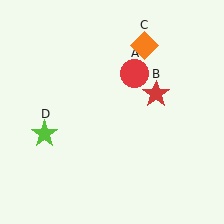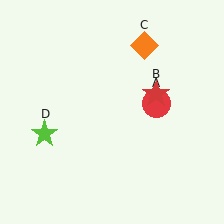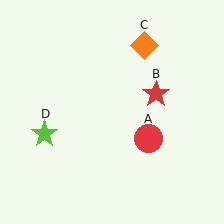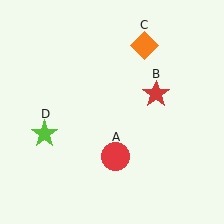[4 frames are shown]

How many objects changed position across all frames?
1 object changed position: red circle (object A).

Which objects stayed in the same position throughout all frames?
Red star (object B) and orange diamond (object C) and lime star (object D) remained stationary.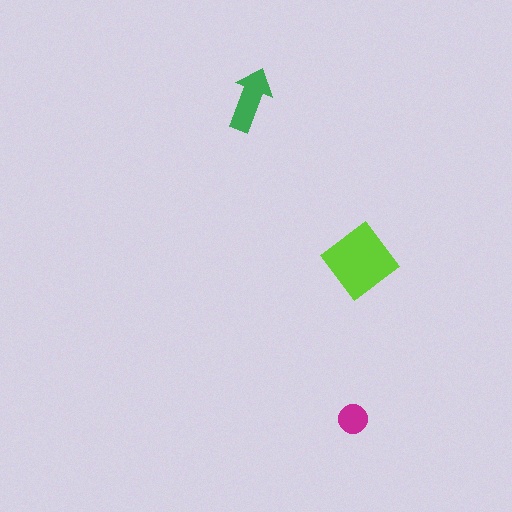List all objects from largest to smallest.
The lime diamond, the green arrow, the magenta circle.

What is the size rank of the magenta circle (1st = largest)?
3rd.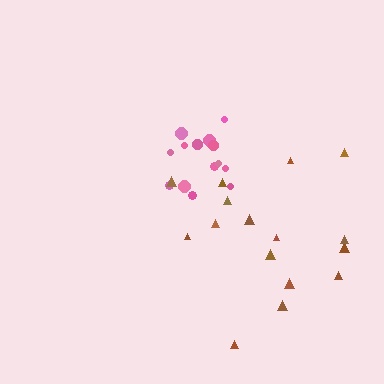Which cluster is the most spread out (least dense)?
Brown.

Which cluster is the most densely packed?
Pink.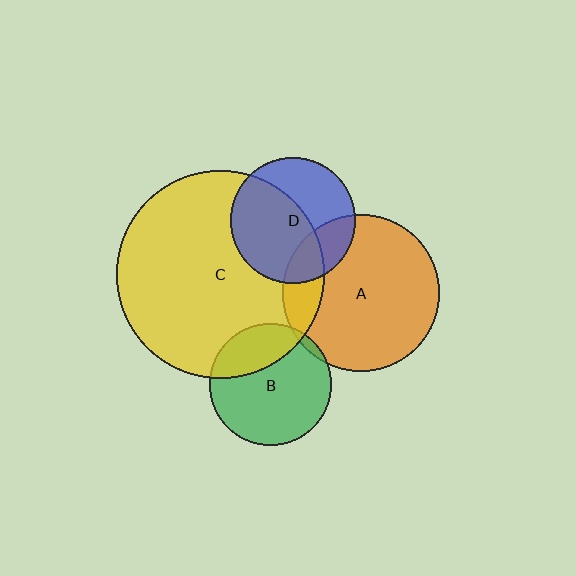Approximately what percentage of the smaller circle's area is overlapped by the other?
Approximately 55%.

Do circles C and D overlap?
Yes.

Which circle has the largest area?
Circle C (yellow).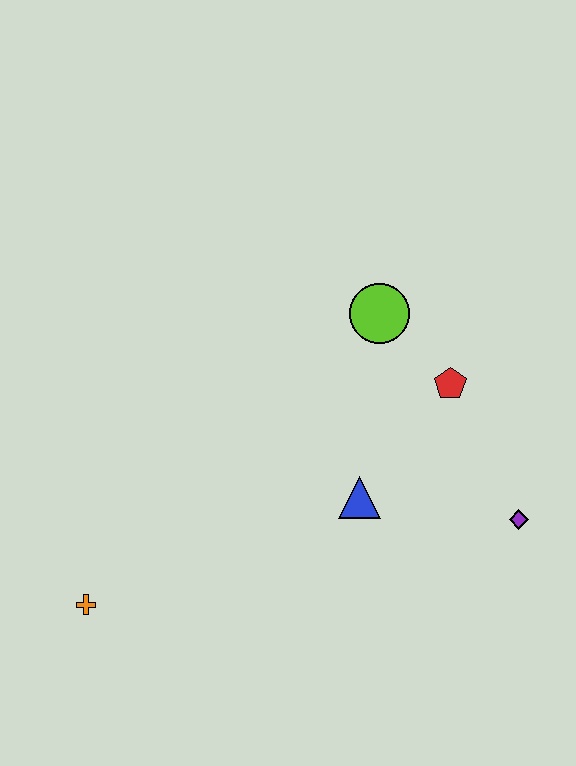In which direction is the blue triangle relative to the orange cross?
The blue triangle is to the right of the orange cross.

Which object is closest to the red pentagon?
The lime circle is closest to the red pentagon.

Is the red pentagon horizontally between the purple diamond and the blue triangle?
Yes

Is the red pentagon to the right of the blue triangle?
Yes